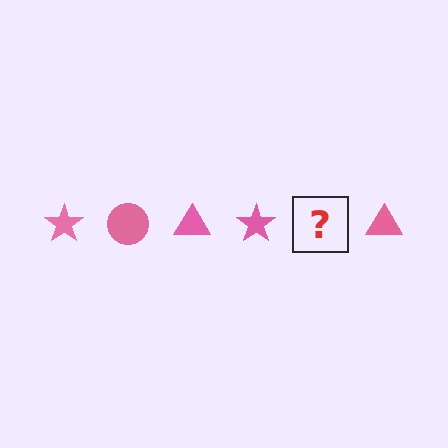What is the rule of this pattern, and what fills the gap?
The rule is that the pattern cycles through star, circle, triangle shapes in pink. The gap should be filled with a pink circle.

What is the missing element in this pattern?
The missing element is a pink circle.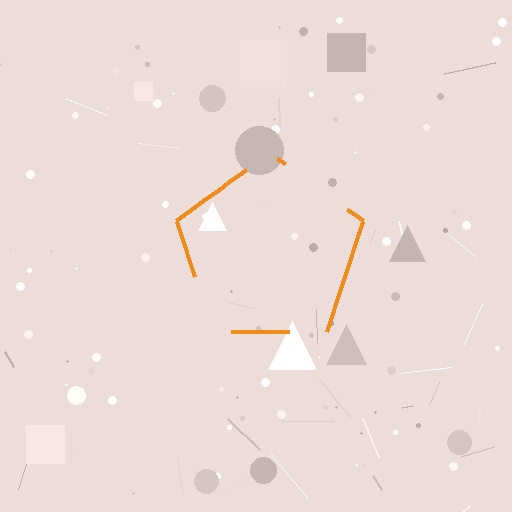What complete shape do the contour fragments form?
The contour fragments form a pentagon.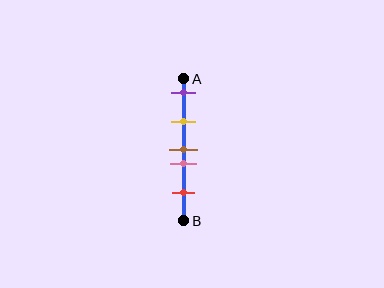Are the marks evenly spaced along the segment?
No, the marks are not evenly spaced.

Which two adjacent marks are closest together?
The brown and pink marks are the closest adjacent pair.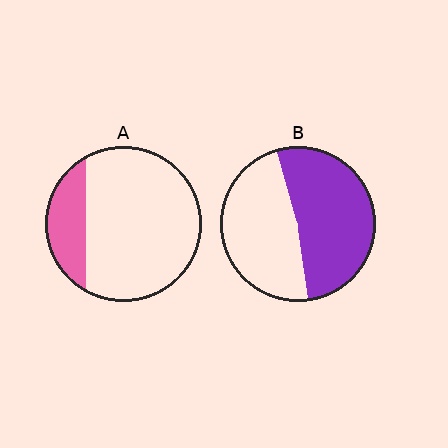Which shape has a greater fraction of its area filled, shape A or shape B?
Shape B.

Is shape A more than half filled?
No.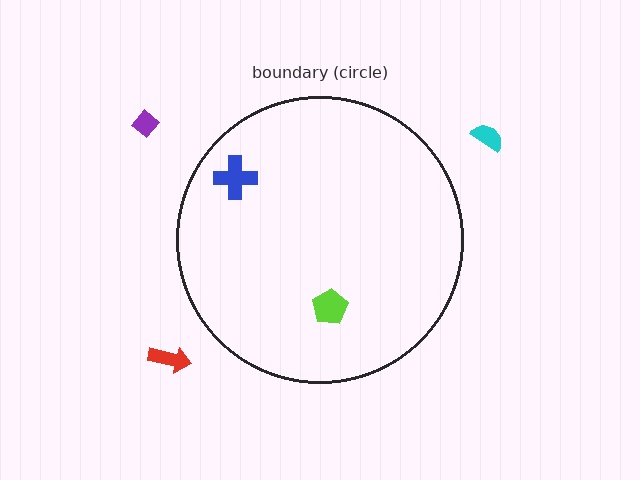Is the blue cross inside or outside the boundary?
Inside.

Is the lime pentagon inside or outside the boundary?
Inside.